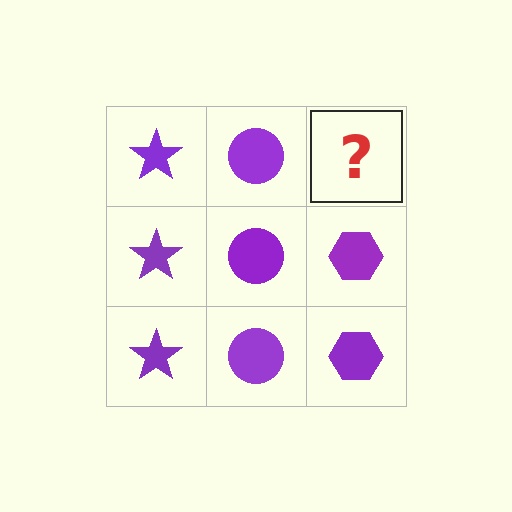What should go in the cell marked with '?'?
The missing cell should contain a purple hexagon.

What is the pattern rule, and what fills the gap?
The rule is that each column has a consistent shape. The gap should be filled with a purple hexagon.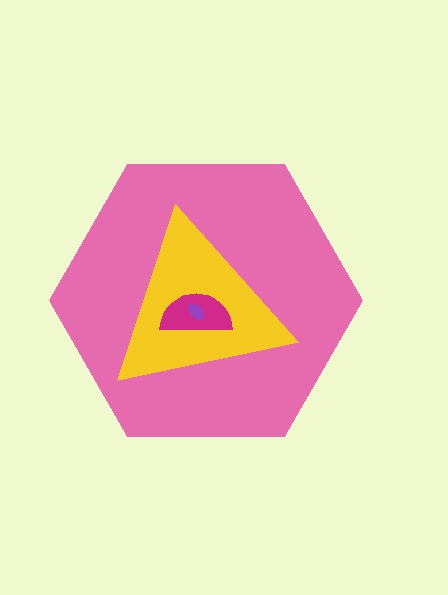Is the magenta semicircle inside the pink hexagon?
Yes.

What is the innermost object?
The purple ellipse.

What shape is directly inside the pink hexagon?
The yellow triangle.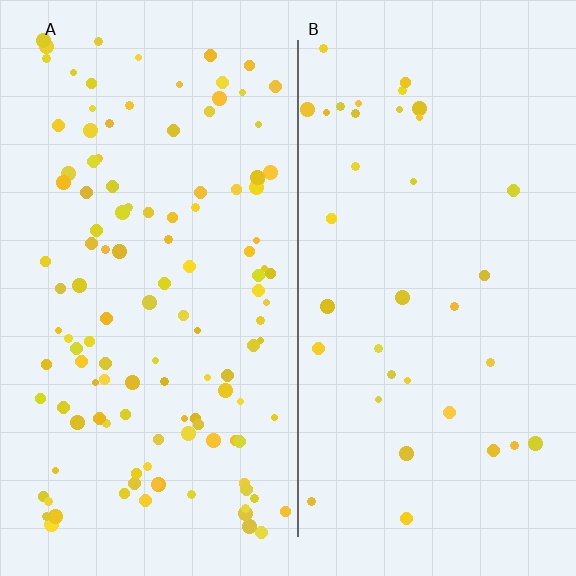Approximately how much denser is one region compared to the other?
Approximately 3.3× — region A over region B.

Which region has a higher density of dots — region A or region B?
A (the left).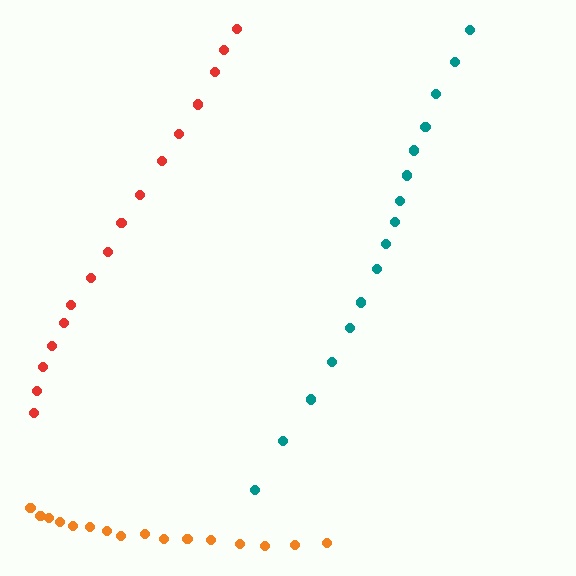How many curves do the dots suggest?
There are 3 distinct paths.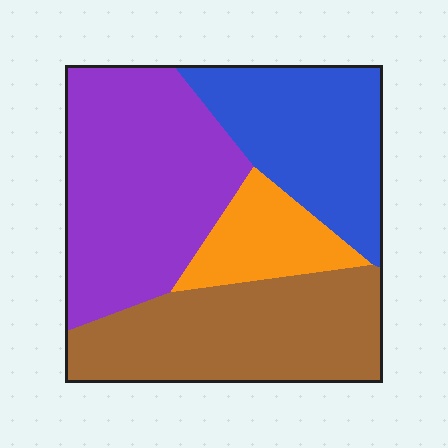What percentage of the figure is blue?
Blue takes up about one quarter (1/4) of the figure.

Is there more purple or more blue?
Purple.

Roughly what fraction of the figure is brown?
Brown takes up about one third (1/3) of the figure.